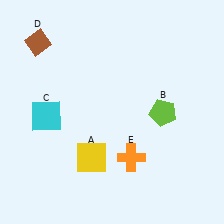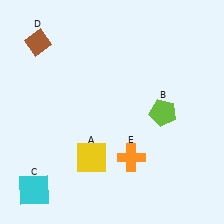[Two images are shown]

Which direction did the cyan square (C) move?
The cyan square (C) moved down.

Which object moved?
The cyan square (C) moved down.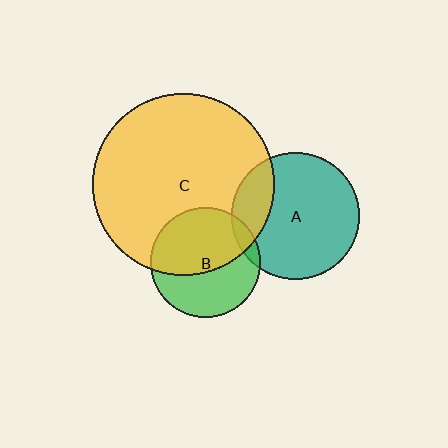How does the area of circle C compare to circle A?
Approximately 2.0 times.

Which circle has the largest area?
Circle C (yellow).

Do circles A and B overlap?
Yes.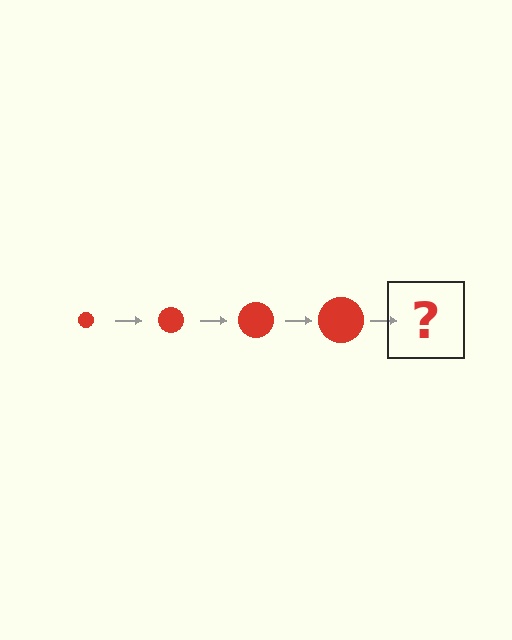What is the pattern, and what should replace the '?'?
The pattern is that the circle gets progressively larger each step. The '?' should be a red circle, larger than the previous one.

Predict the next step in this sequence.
The next step is a red circle, larger than the previous one.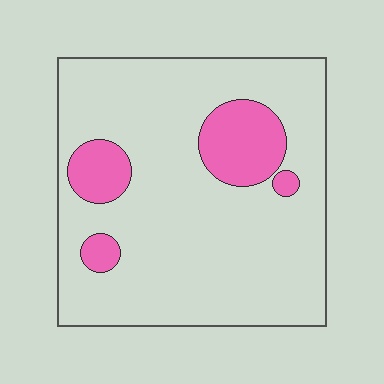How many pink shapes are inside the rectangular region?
4.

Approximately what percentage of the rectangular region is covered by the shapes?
Approximately 15%.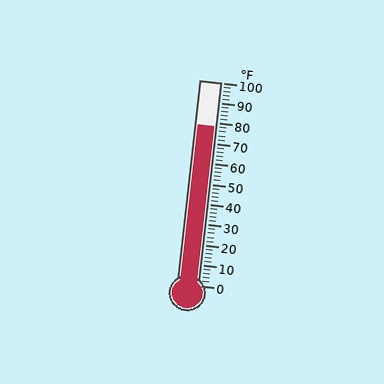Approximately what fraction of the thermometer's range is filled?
The thermometer is filled to approximately 80% of its range.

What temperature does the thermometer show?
The thermometer shows approximately 78°F.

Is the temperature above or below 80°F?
The temperature is below 80°F.